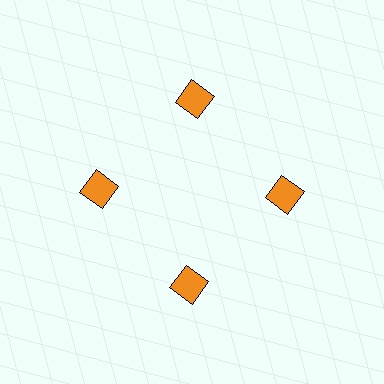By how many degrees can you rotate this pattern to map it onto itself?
The pattern maps onto itself every 90 degrees of rotation.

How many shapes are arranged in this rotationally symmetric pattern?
There are 4 shapes, arranged in 4 groups of 1.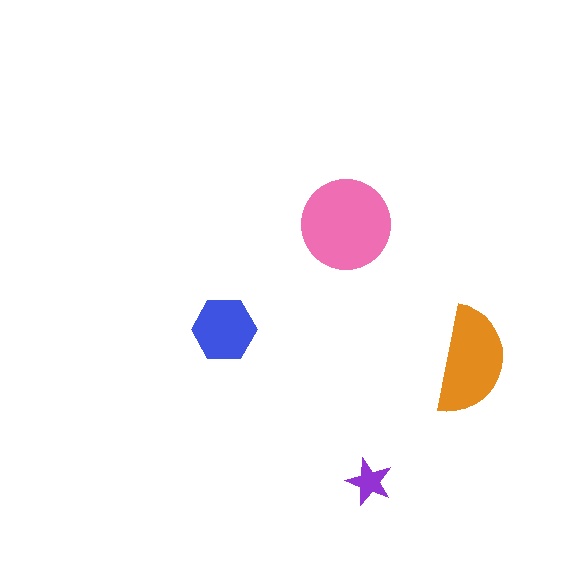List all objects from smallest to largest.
The purple star, the blue hexagon, the orange semicircle, the pink circle.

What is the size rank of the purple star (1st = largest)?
4th.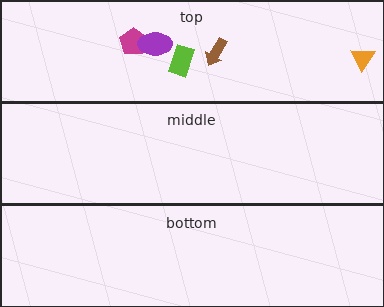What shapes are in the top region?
The brown arrow, the orange triangle, the magenta pentagon, the lime rectangle, the purple ellipse.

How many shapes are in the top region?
5.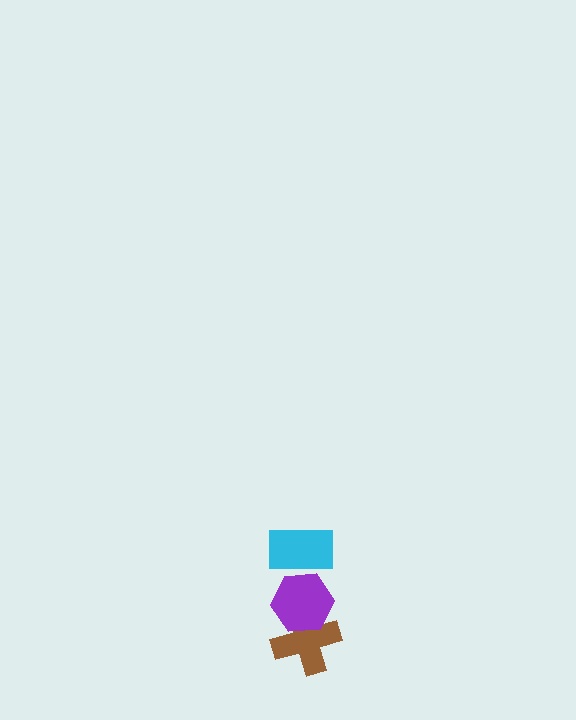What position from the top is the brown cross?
The brown cross is 3rd from the top.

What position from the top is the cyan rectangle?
The cyan rectangle is 1st from the top.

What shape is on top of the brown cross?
The purple hexagon is on top of the brown cross.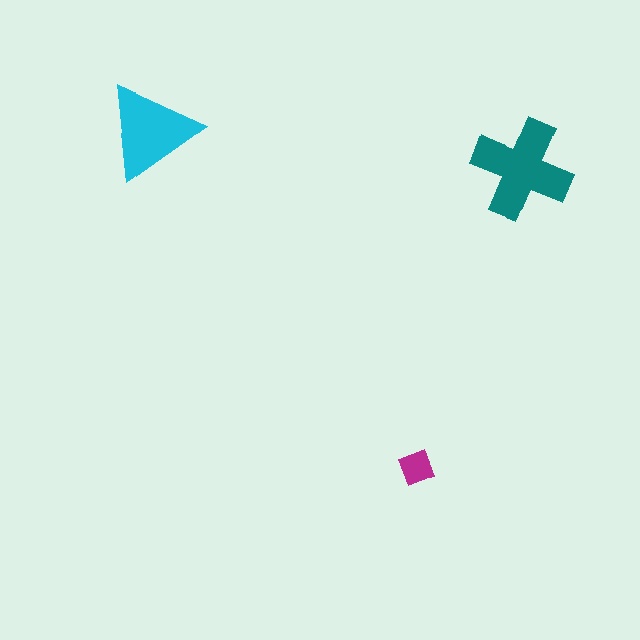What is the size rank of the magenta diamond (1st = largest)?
3rd.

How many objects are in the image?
There are 3 objects in the image.